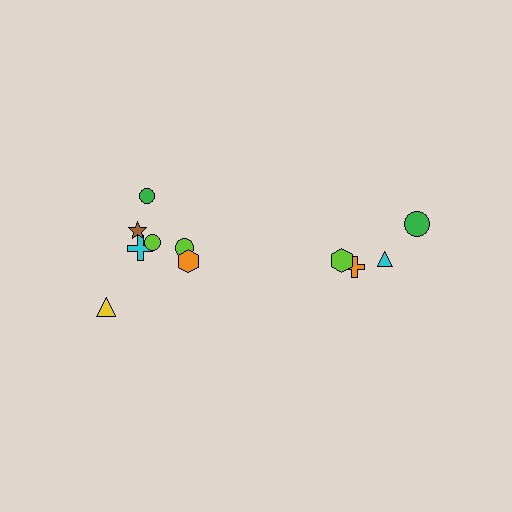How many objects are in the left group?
There are 7 objects.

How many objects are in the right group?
There are 4 objects.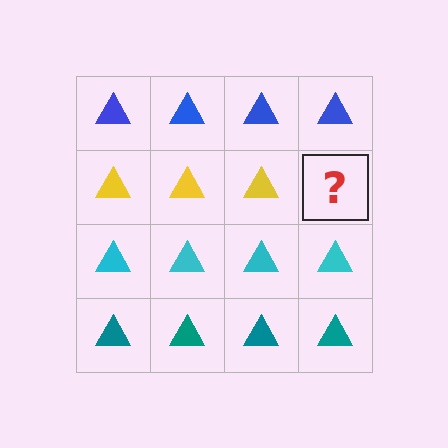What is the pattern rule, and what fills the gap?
The rule is that each row has a consistent color. The gap should be filled with a yellow triangle.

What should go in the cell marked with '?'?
The missing cell should contain a yellow triangle.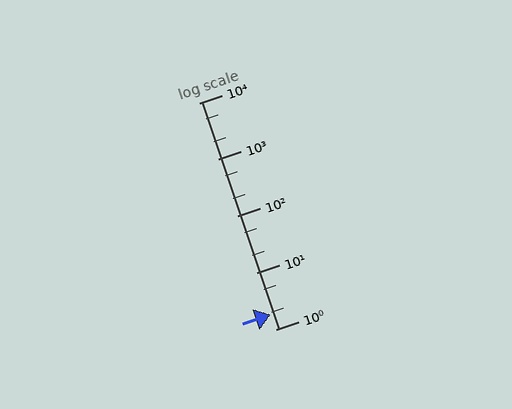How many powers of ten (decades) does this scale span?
The scale spans 4 decades, from 1 to 10000.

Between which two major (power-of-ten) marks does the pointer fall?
The pointer is between 1 and 10.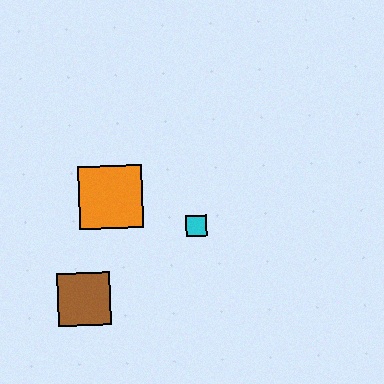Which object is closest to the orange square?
The cyan square is closest to the orange square.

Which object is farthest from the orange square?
The brown square is farthest from the orange square.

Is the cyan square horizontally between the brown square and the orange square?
No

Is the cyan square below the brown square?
No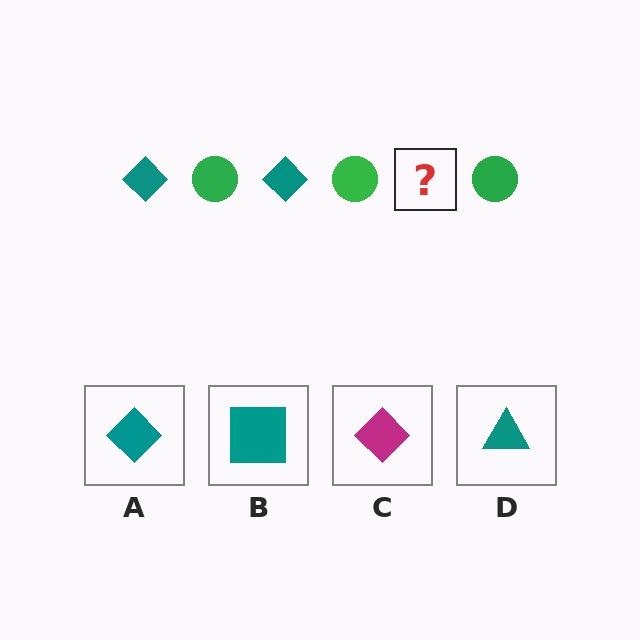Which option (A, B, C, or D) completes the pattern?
A.